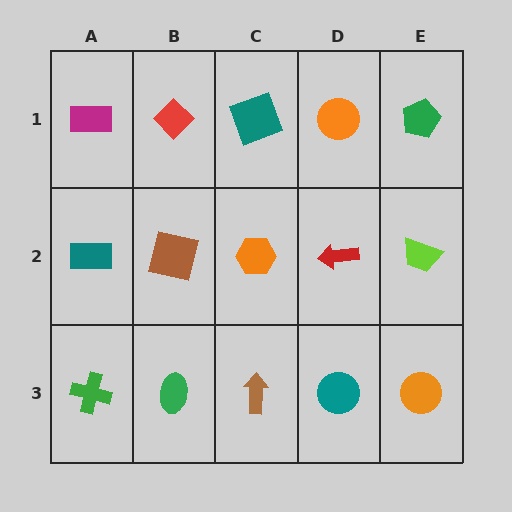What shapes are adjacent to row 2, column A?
A magenta rectangle (row 1, column A), a green cross (row 3, column A), a brown square (row 2, column B).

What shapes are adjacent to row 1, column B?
A brown square (row 2, column B), a magenta rectangle (row 1, column A), a teal square (row 1, column C).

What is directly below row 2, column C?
A brown arrow.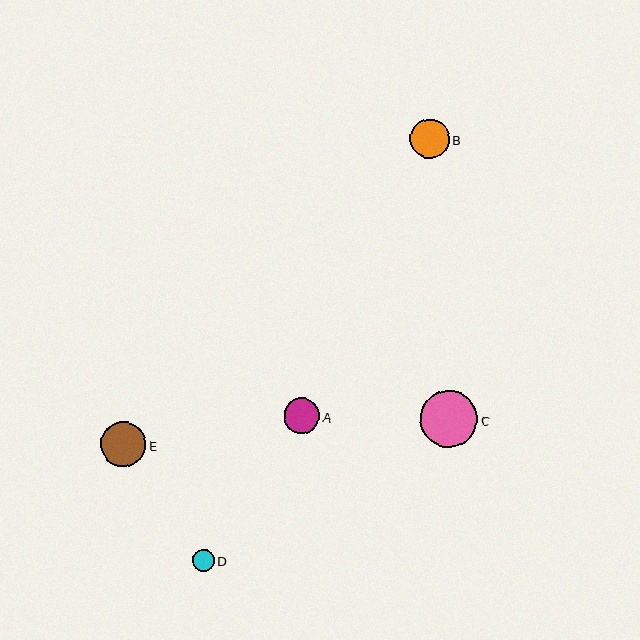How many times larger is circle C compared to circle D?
Circle C is approximately 2.6 times the size of circle D.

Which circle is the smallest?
Circle D is the smallest with a size of approximately 22 pixels.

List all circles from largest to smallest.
From largest to smallest: C, E, B, A, D.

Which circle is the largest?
Circle C is the largest with a size of approximately 57 pixels.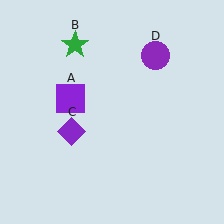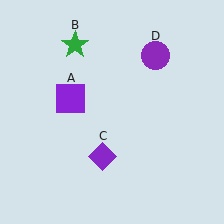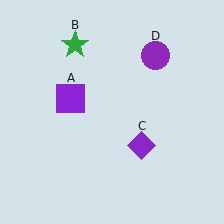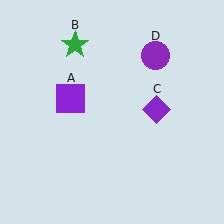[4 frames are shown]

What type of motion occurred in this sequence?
The purple diamond (object C) rotated counterclockwise around the center of the scene.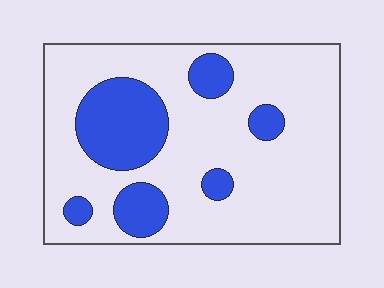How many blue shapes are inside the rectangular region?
6.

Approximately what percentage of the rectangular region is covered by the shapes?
Approximately 25%.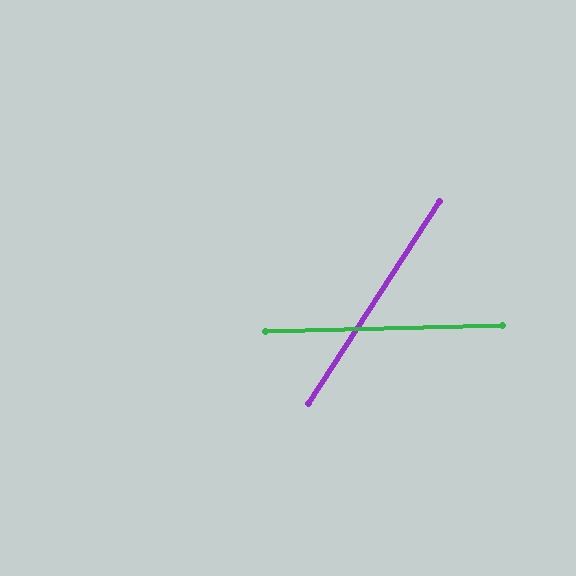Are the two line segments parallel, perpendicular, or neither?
Neither parallel nor perpendicular — they differ by about 56°.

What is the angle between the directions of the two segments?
Approximately 56 degrees.